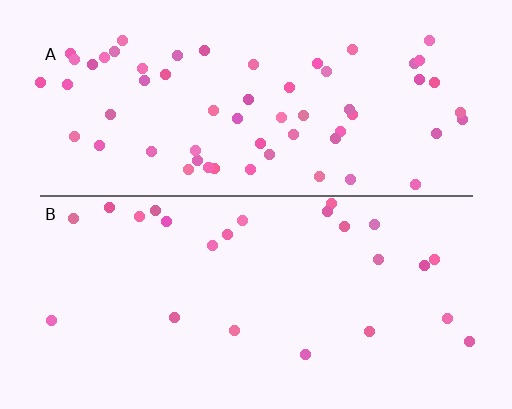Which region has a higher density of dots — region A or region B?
A (the top).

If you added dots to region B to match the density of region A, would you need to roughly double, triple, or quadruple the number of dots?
Approximately triple.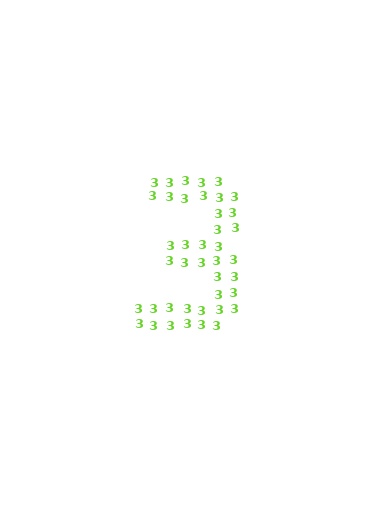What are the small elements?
The small elements are digit 3's.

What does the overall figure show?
The overall figure shows the digit 3.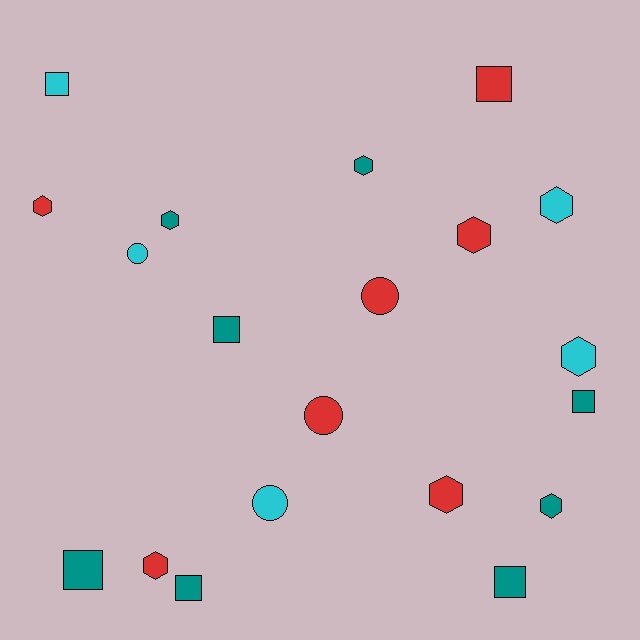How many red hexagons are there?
There are 4 red hexagons.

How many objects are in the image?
There are 20 objects.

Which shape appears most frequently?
Hexagon, with 9 objects.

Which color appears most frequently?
Teal, with 8 objects.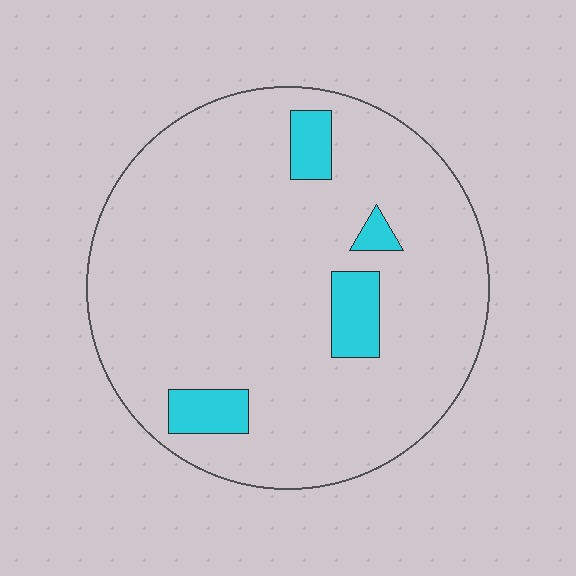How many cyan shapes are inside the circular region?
4.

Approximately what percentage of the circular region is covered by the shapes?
Approximately 10%.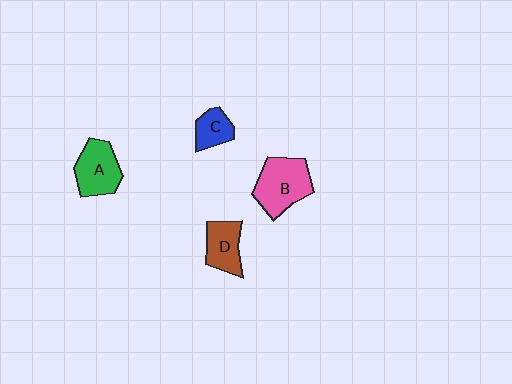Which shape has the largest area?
Shape B (pink).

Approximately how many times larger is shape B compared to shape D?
Approximately 1.5 times.